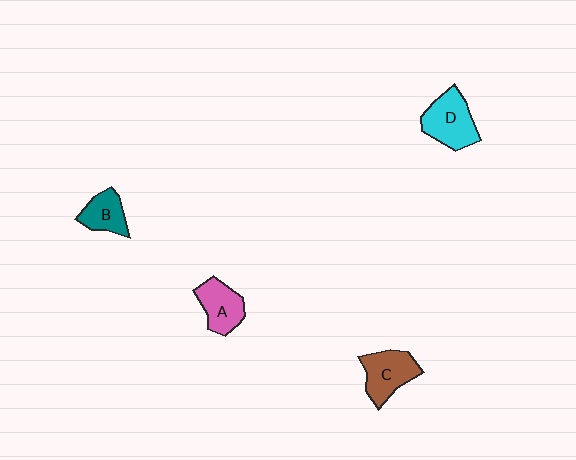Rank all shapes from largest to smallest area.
From largest to smallest: D (cyan), C (brown), A (pink), B (teal).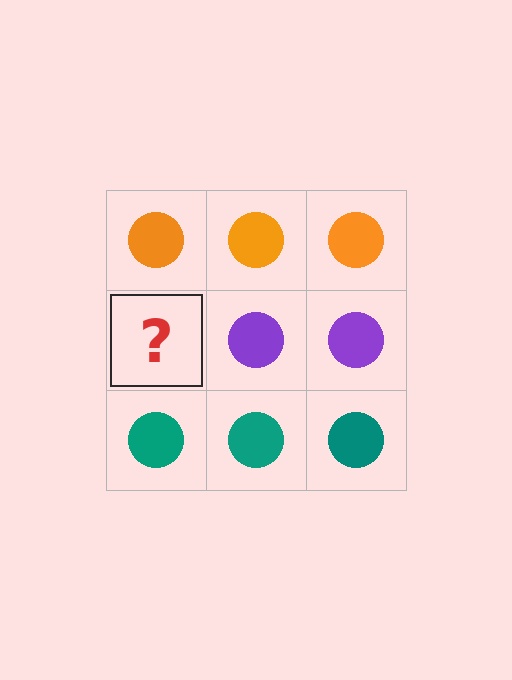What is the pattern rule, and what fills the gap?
The rule is that each row has a consistent color. The gap should be filled with a purple circle.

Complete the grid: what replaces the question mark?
The question mark should be replaced with a purple circle.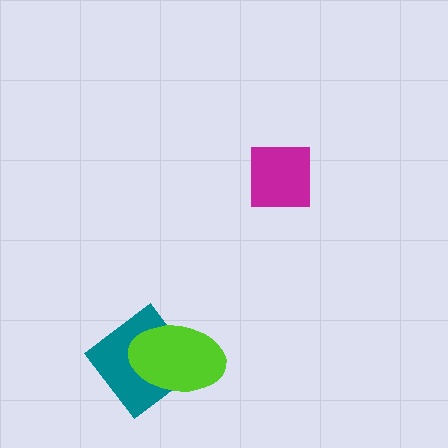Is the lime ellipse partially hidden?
No, no other shape covers it.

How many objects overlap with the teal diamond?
1 object overlaps with the teal diamond.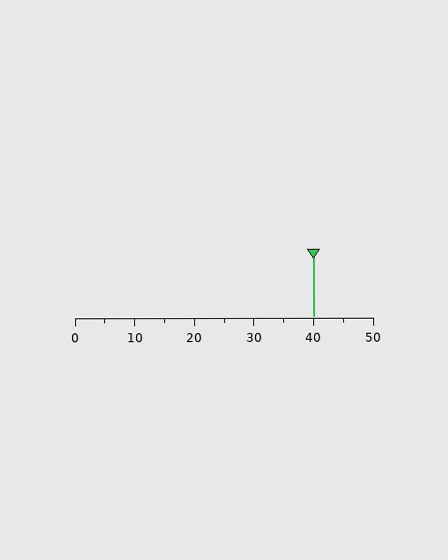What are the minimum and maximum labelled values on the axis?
The axis runs from 0 to 50.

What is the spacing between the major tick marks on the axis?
The major ticks are spaced 10 apart.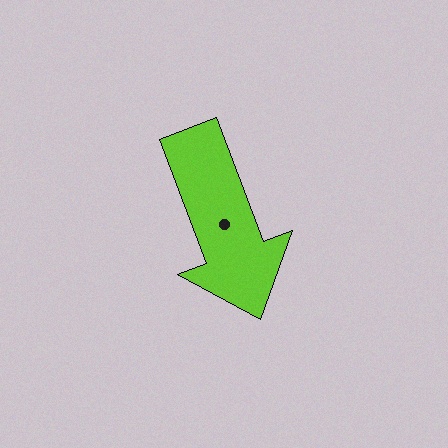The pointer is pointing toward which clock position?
Roughly 5 o'clock.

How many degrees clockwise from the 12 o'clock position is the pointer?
Approximately 159 degrees.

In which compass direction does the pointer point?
South.